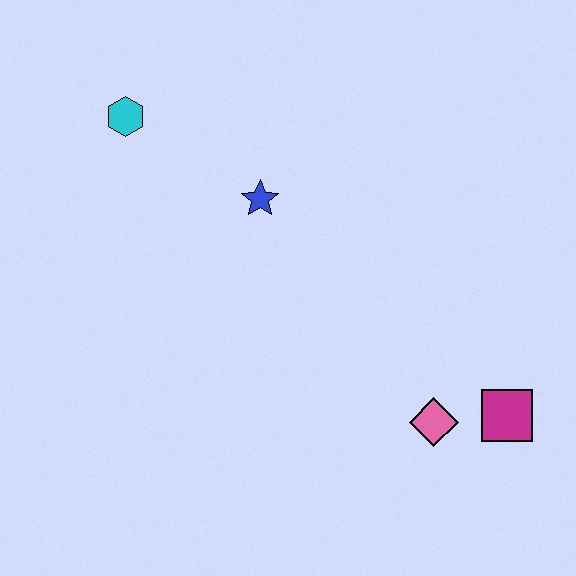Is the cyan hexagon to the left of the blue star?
Yes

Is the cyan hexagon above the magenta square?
Yes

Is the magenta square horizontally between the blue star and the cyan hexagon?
No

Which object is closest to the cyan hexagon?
The blue star is closest to the cyan hexagon.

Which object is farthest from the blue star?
The magenta square is farthest from the blue star.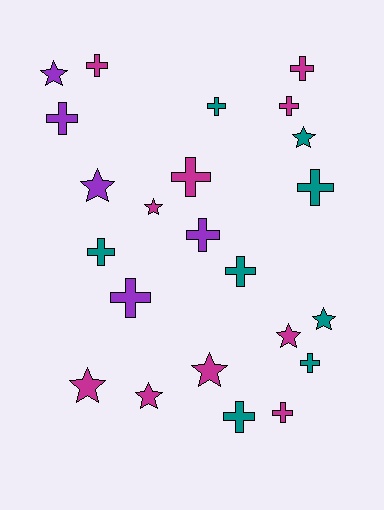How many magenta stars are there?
There are 5 magenta stars.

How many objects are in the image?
There are 23 objects.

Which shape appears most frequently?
Cross, with 14 objects.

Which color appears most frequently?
Magenta, with 10 objects.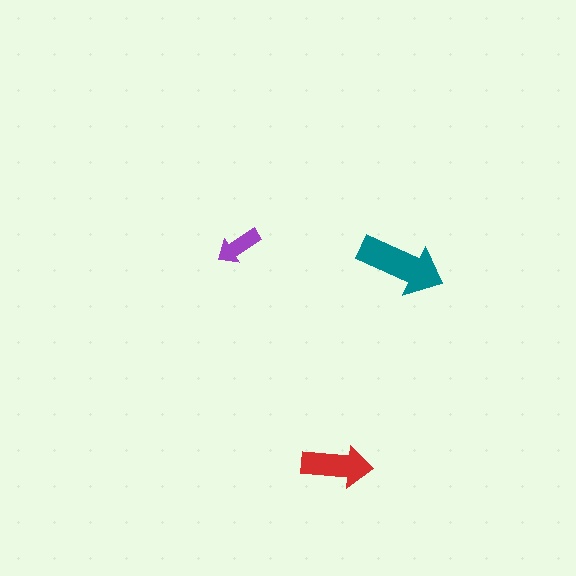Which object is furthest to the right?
The teal arrow is rightmost.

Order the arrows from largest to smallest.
the teal one, the red one, the purple one.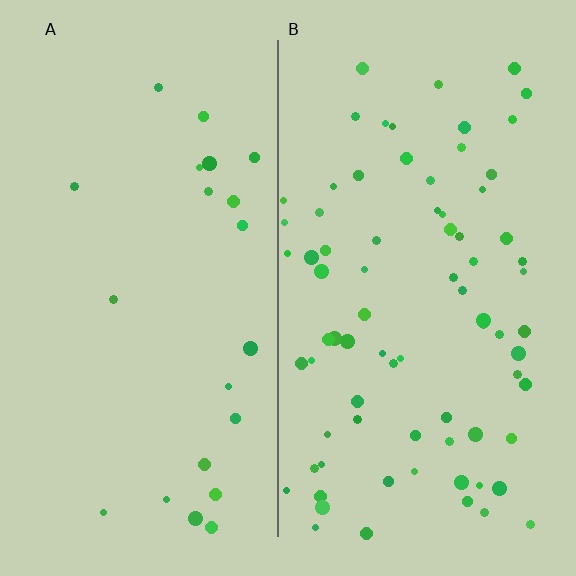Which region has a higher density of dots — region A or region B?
B (the right).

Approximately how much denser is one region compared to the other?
Approximately 3.6× — region B over region A.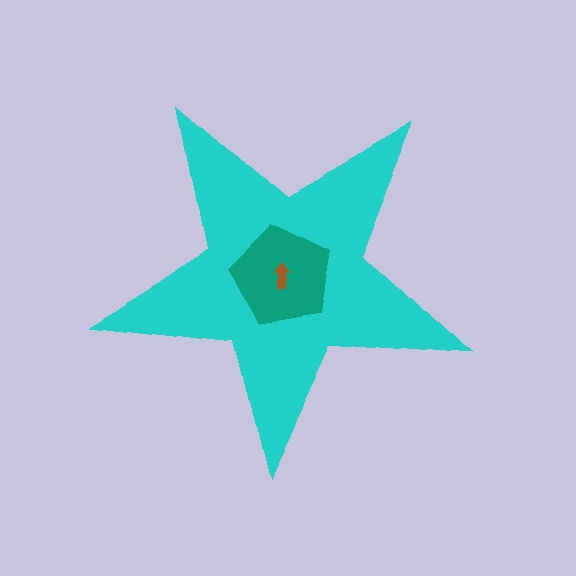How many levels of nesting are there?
3.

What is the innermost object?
The brown arrow.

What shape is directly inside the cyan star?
The teal pentagon.